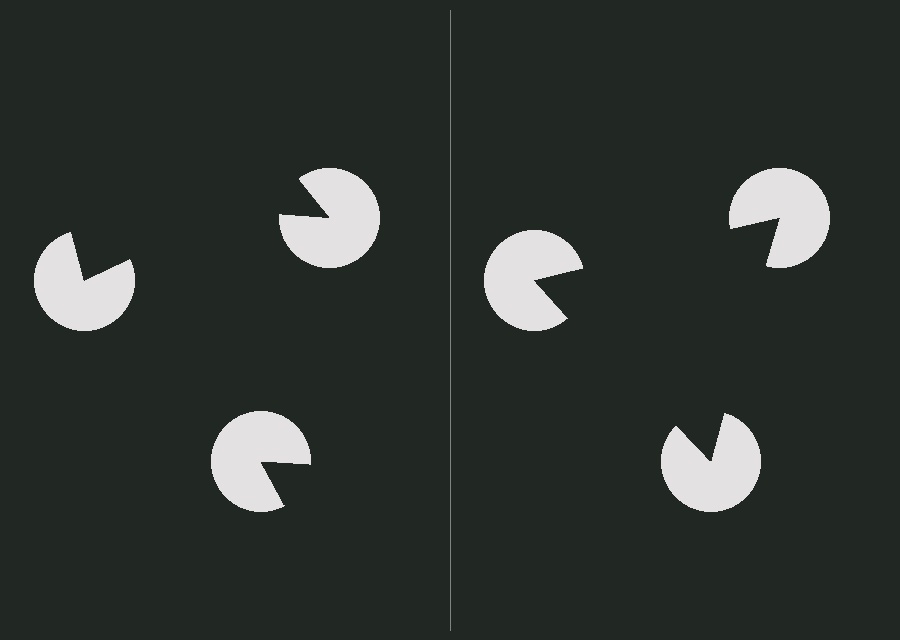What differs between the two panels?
The pac-man discs are positioned identically on both sides; only the wedge orientations differ. On the right they align to a triangle; on the left they are misaligned.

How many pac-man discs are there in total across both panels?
6 — 3 on each side.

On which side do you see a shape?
An illusory triangle appears on the right side. On the left side the wedge cuts are rotated, so no coherent shape forms.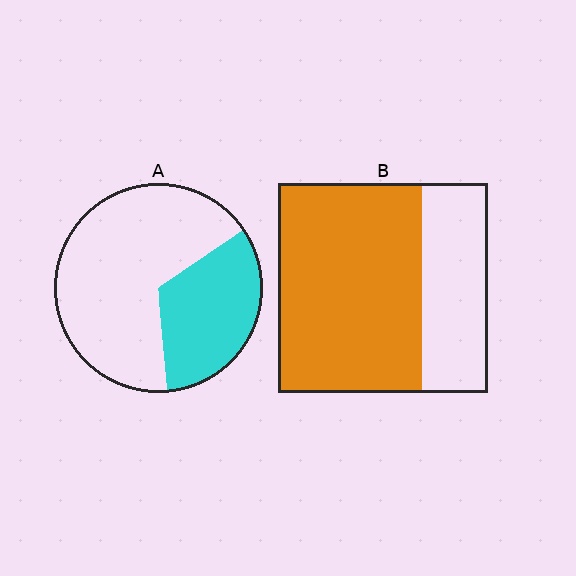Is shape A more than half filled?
No.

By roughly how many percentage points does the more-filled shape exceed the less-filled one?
By roughly 35 percentage points (B over A).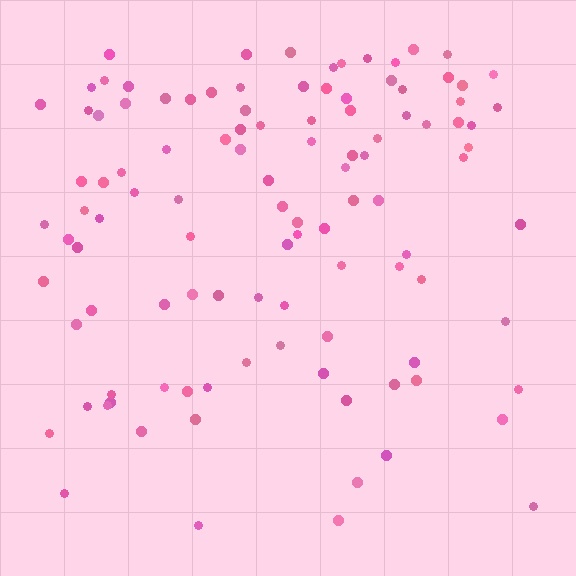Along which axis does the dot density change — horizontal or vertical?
Vertical.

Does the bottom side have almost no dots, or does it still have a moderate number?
Still a moderate number, just noticeably fewer than the top.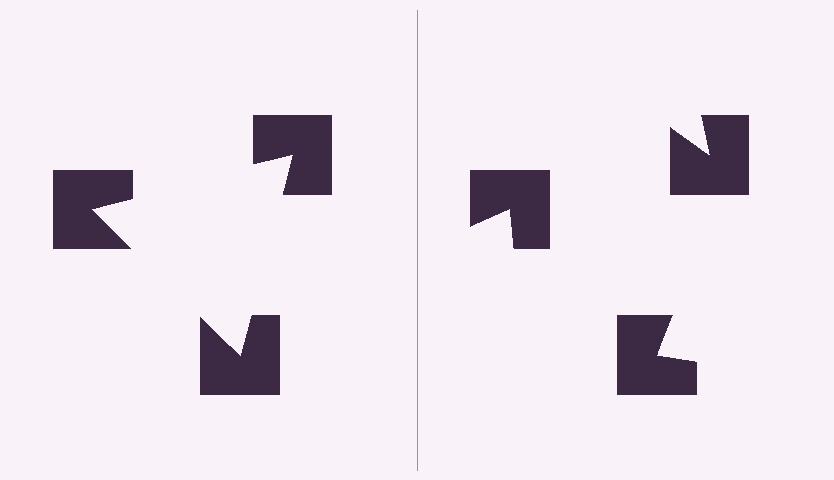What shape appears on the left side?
An illusory triangle.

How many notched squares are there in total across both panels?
6 — 3 on each side.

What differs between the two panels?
The notched squares are positioned identically on both sides; only the wedge orientations differ. On the left they align to a triangle; on the right they are misaligned.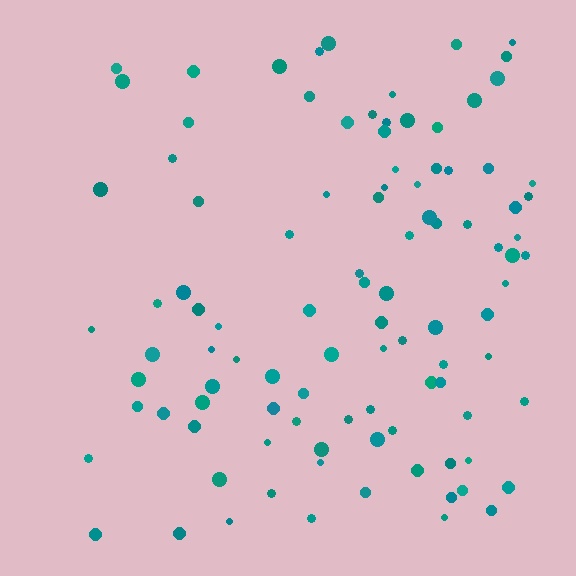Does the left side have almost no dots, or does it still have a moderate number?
Still a moderate number, just noticeably fewer than the right.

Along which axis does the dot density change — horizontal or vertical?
Horizontal.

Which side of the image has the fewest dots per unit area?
The left.